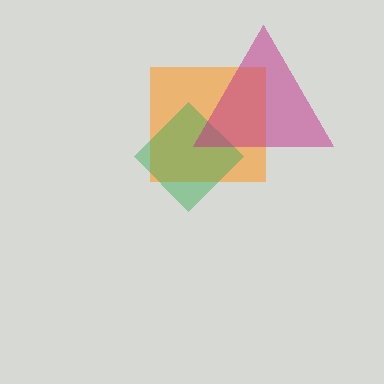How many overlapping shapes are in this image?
There are 3 overlapping shapes in the image.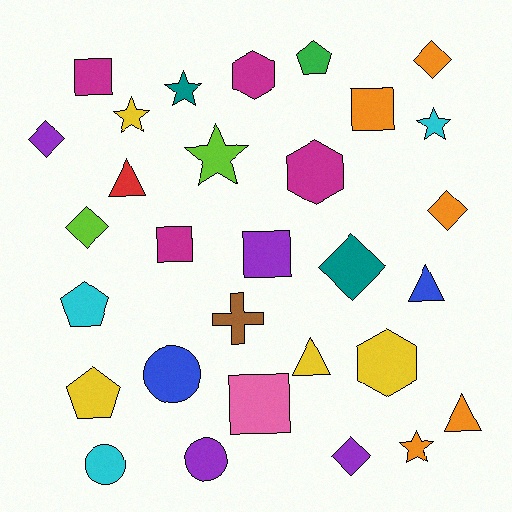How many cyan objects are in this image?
There are 3 cyan objects.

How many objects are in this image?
There are 30 objects.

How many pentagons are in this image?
There are 3 pentagons.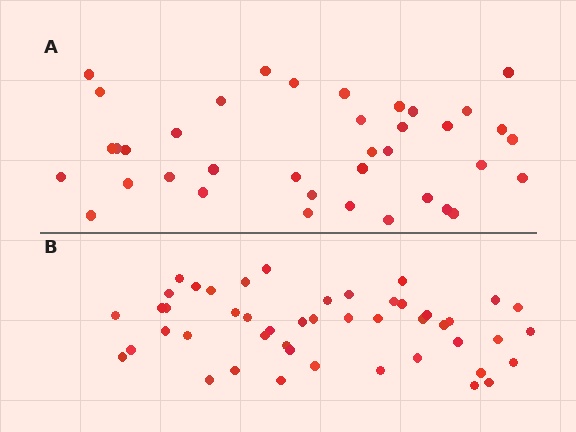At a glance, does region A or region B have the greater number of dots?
Region B (the bottom region) has more dots.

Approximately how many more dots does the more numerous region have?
Region B has roughly 8 or so more dots than region A.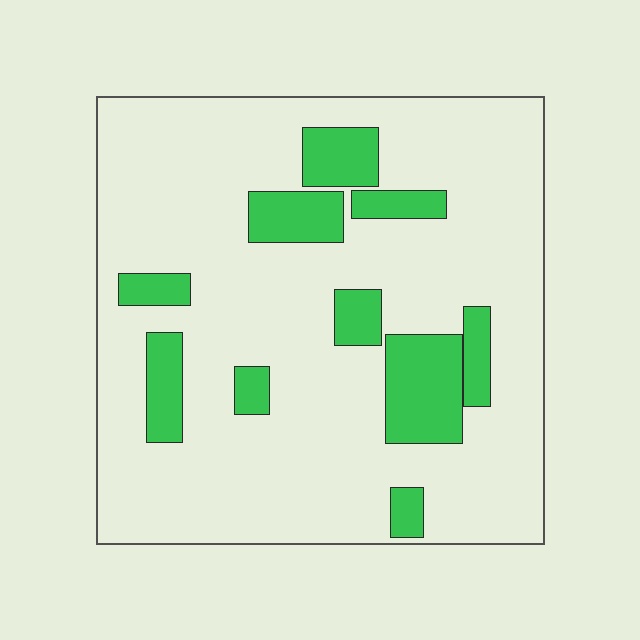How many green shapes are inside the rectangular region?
10.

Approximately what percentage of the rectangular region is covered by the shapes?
Approximately 20%.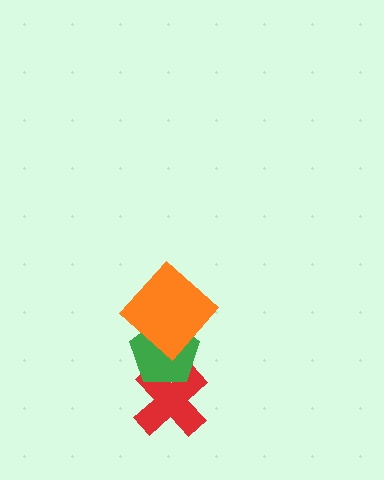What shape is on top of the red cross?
The green pentagon is on top of the red cross.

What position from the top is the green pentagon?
The green pentagon is 2nd from the top.